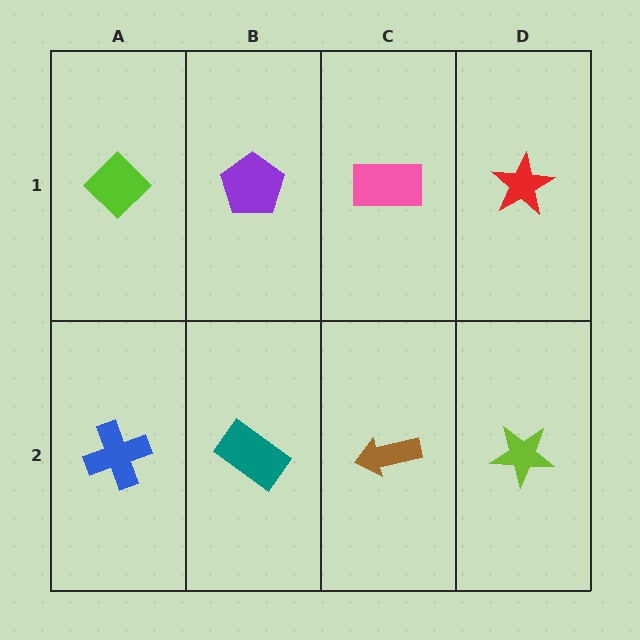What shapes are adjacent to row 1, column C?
A brown arrow (row 2, column C), a purple pentagon (row 1, column B), a red star (row 1, column D).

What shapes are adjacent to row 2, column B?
A purple pentagon (row 1, column B), a blue cross (row 2, column A), a brown arrow (row 2, column C).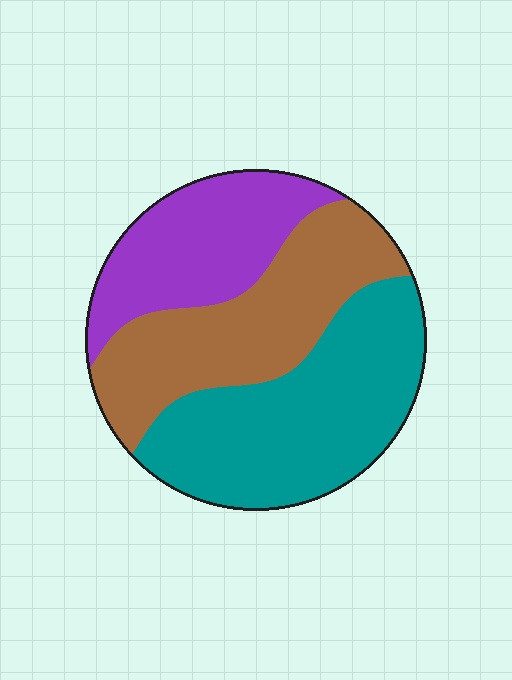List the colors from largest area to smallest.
From largest to smallest: teal, brown, purple.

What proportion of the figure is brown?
Brown covers about 35% of the figure.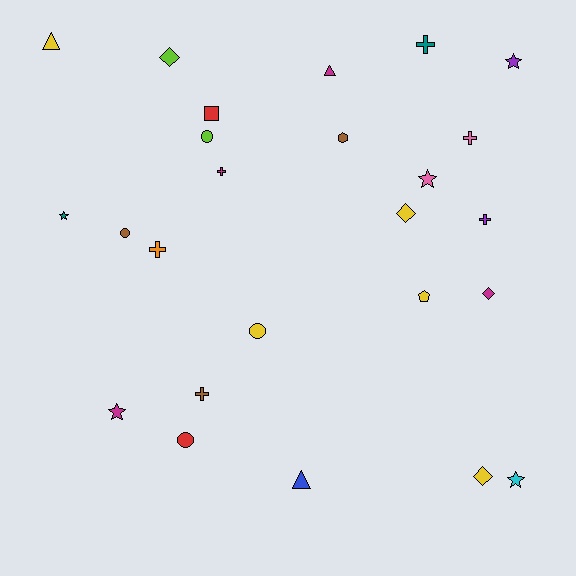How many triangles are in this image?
There are 3 triangles.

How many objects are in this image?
There are 25 objects.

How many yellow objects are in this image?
There are 5 yellow objects.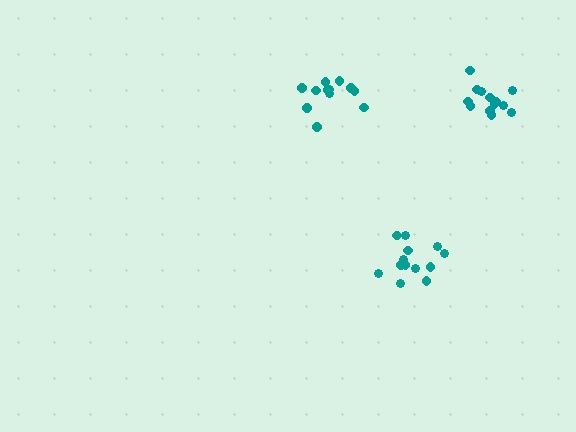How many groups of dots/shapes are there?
There are 3 groups.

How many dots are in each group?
Group 1: 12 dots, Group 2: 13 dots, Group 3: 13 dots (38 total).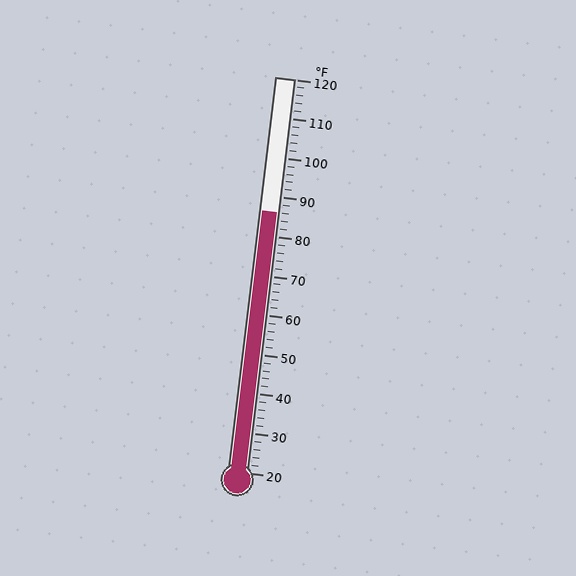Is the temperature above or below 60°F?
The temperature is above 60°F.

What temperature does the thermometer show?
The thermometer shows approximately 86°F.